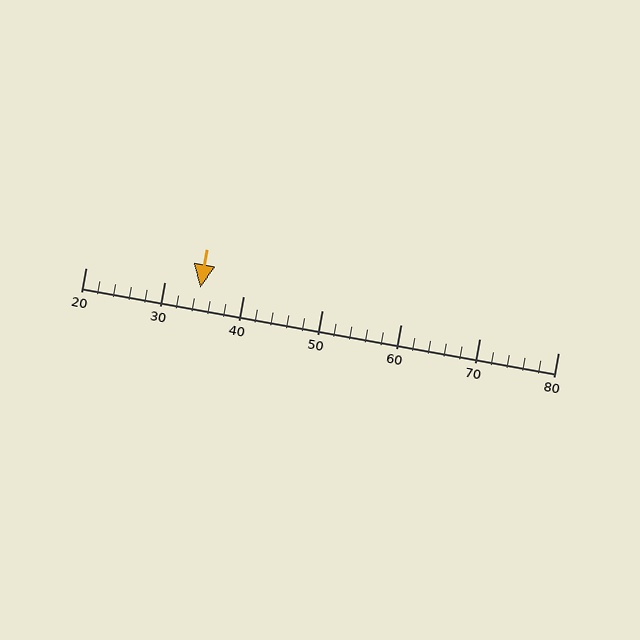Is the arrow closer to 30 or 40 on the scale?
The arrow is closer to 30.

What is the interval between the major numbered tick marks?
The major tick marks are spaced 10 units apart.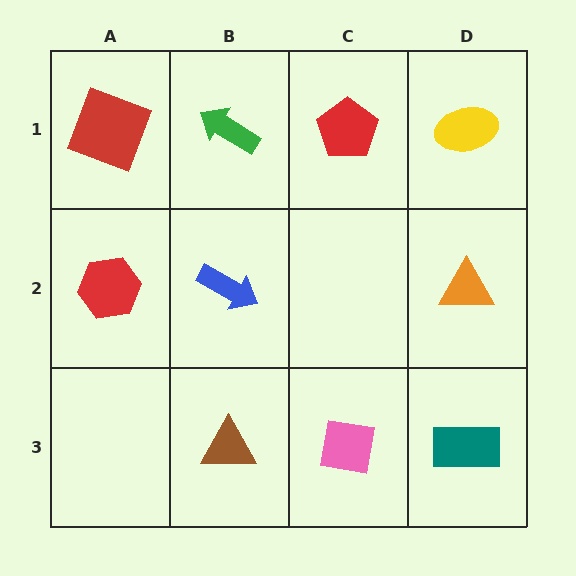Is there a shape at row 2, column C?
No, that cell is empty.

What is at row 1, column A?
A red square.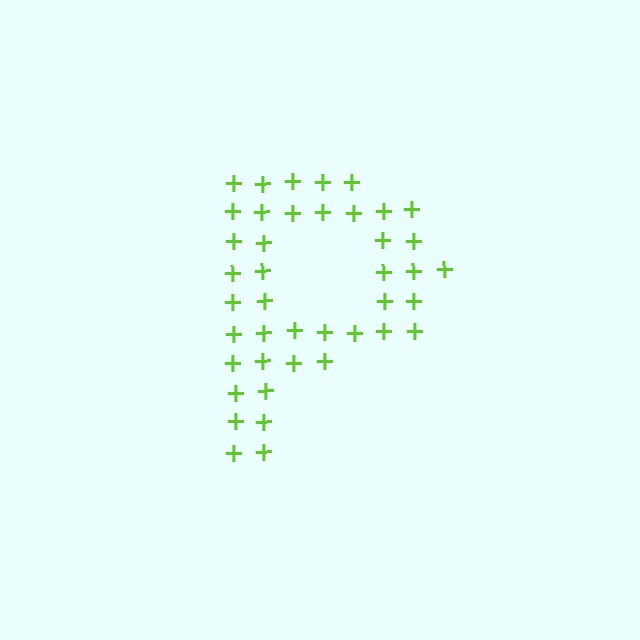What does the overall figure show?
The overall figure shows the letter P.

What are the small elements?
The small elements are plus signs.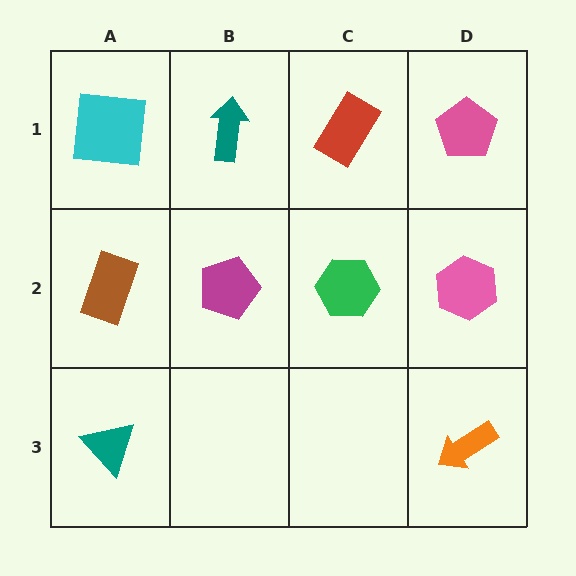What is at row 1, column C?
A red rectangle.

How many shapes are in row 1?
4 shapes.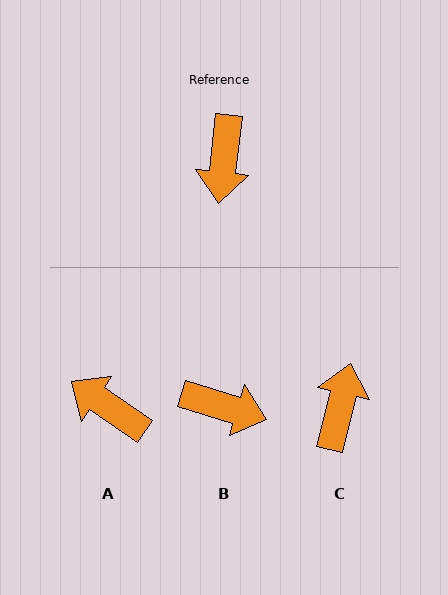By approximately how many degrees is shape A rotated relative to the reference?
Approximately 117 degrees clockwise.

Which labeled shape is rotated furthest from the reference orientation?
C, about 173 degrees away.